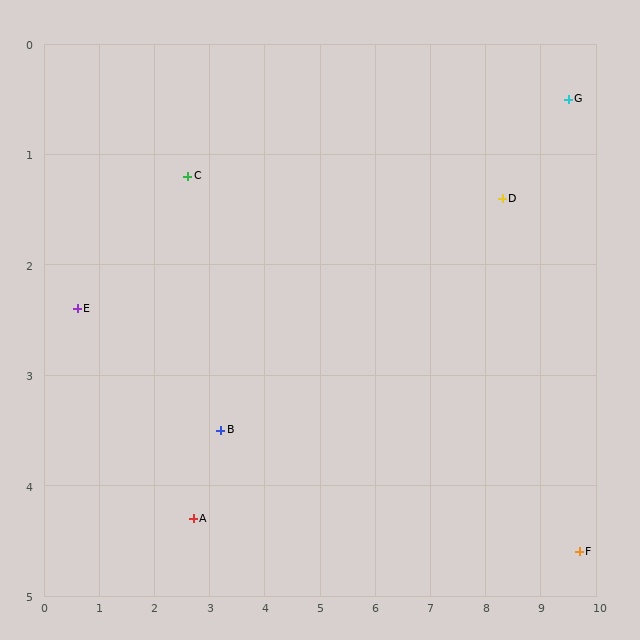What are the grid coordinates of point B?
Point B is at approximately (3.2, 3.5).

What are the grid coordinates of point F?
Point F is at approximately (9.7, 4.6).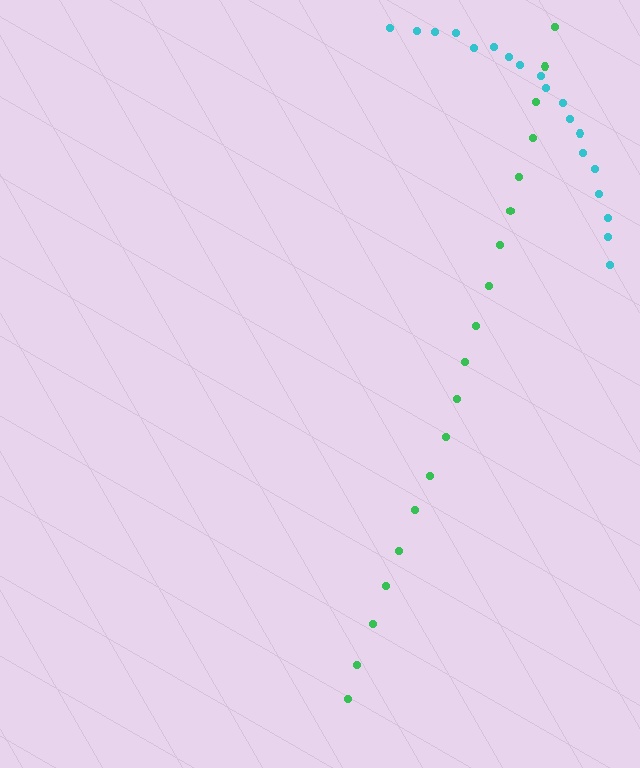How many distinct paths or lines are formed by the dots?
There are 2 distinct paths.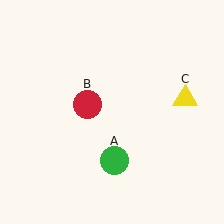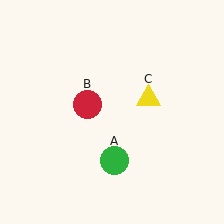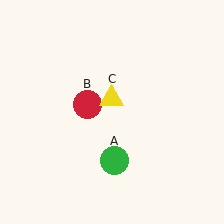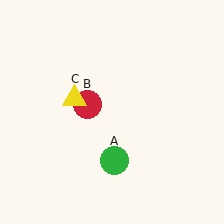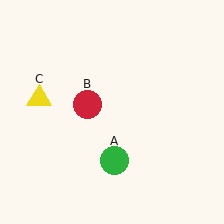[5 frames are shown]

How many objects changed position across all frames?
1 object changed position: yellow triangle (object C).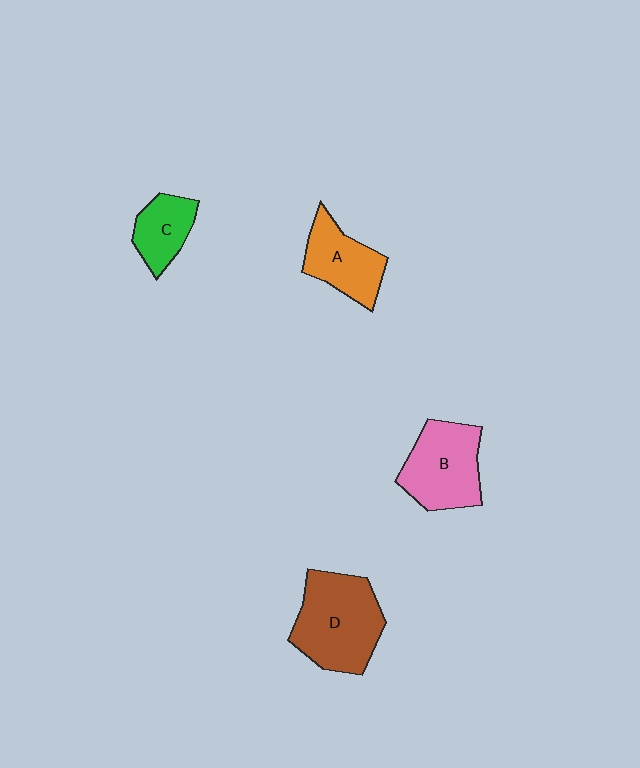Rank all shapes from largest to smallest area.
From largest to smallest: D (brown), B (pink), A (orange), C (green).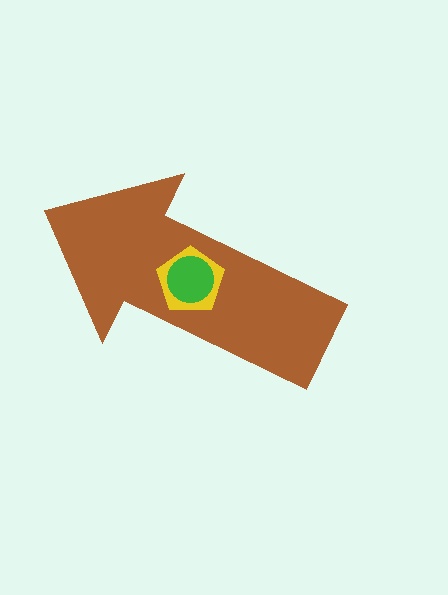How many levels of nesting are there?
3.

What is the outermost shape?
The brown arrow.